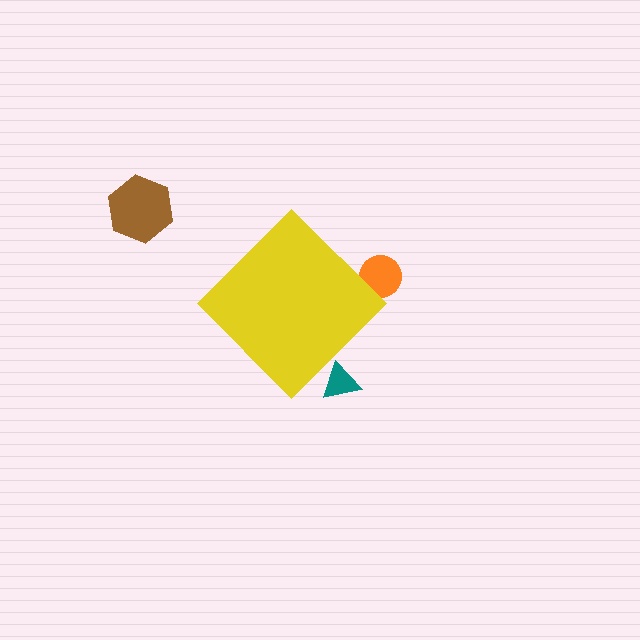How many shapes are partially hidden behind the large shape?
2 shapes are partially hidden.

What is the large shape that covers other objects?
A yellow diamond.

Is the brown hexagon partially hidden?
No, the brown hexagon is fully visible.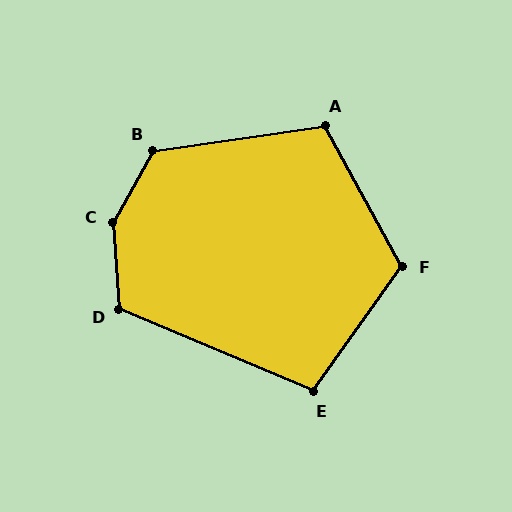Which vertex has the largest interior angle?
C, at approximately 147 degrees.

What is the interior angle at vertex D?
Approximately 117 degrees (obtuse).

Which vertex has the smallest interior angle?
E, at approximately 103 degrees.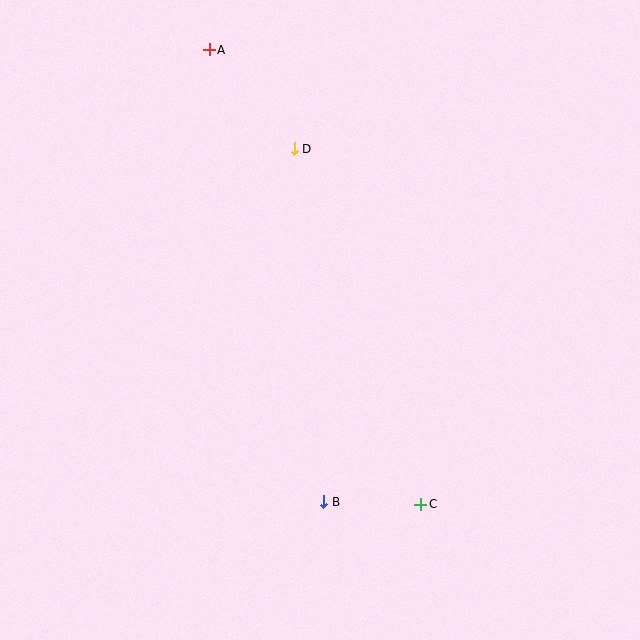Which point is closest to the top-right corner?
Point D is closest to the top-right corner.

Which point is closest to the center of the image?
Point D at (294, 149) is closest to the center.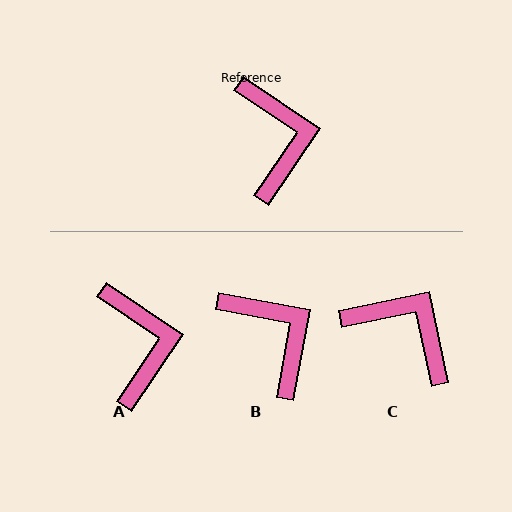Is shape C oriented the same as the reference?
No, it is off by about 46 degrees.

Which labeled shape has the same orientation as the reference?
A.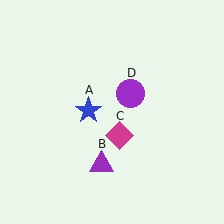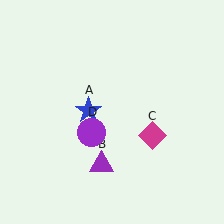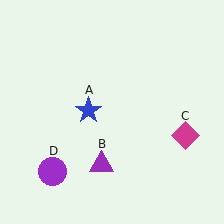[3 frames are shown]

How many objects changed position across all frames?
2 objects changed position: magenta diamond (object C), purple circle (object D).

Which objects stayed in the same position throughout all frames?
Blue star (object A) and purple triangle (object B) remained stationary.